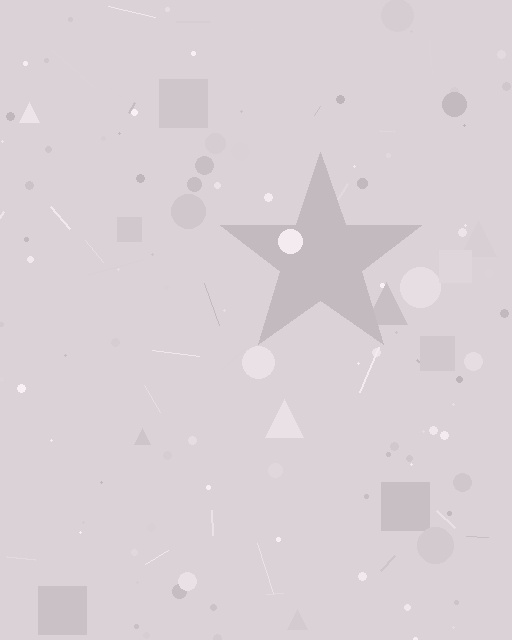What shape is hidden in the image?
A star is hidden in the image.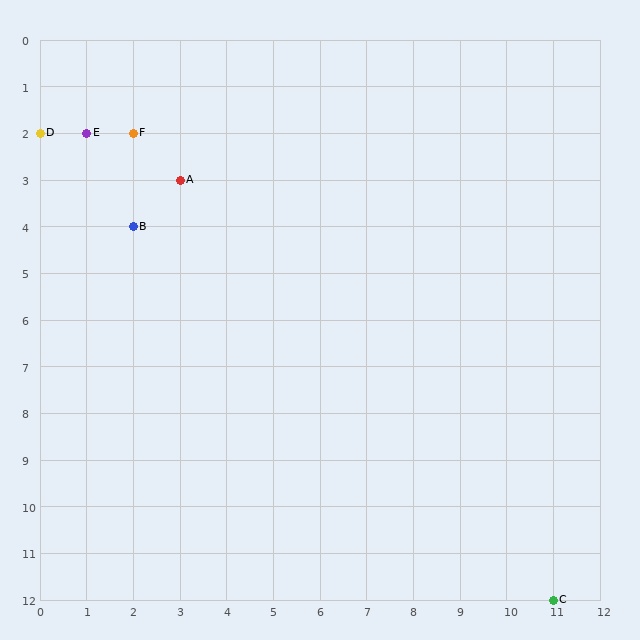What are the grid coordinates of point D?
Point D is at grid coordinates (0, 2).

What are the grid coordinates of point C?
Point C is at grid coordinates (11, 12).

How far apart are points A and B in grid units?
Points A and B are 1 column and 1 row apart (about 1.4 grid units diagonally).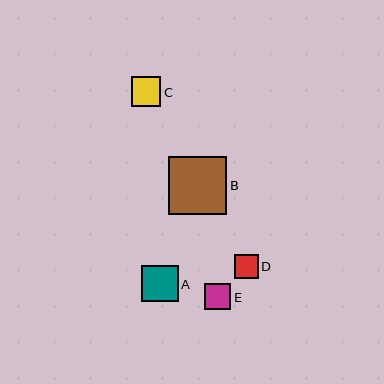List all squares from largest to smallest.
From largest to smallest: B, A, C, E, D.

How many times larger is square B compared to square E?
Square B is approximately 2.2 times the size of square E.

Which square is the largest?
Square B is the largest with a size of approximately 58 pixels.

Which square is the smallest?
Square D is the smallest with a size of approximately 23 pixels.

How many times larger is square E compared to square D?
Square E is approximately 1.1 times the size of square D.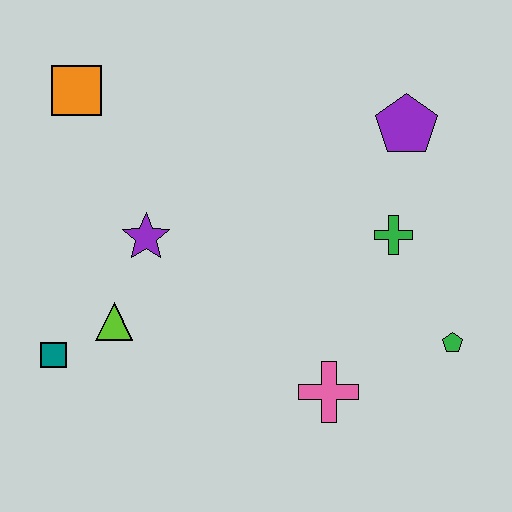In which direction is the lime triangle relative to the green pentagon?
The lime triangle is to the left of the green pentagon.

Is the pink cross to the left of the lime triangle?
No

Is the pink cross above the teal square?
No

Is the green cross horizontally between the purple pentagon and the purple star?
Yes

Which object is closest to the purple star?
The lime triangle is closest to the purple star.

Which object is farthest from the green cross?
The teal square is farthest from the green cross.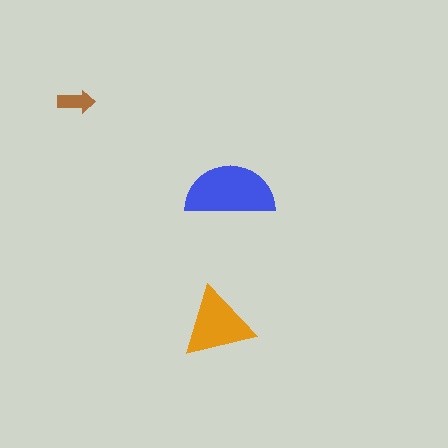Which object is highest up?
The brown arrow is topmost.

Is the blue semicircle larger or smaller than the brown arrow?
Larger.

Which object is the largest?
The blue semicircle.